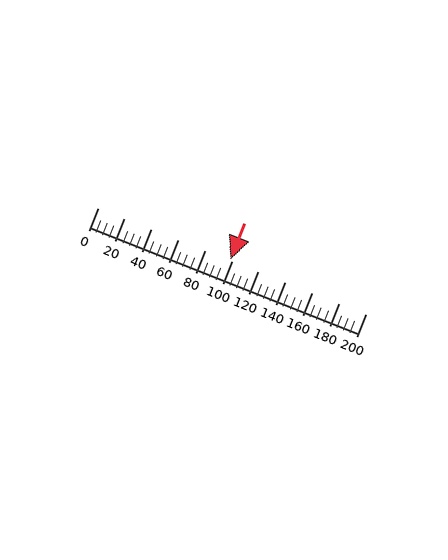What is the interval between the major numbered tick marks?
The major tick marks are spaced 20 units apart.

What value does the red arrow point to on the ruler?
The red arrow points to approximately 99.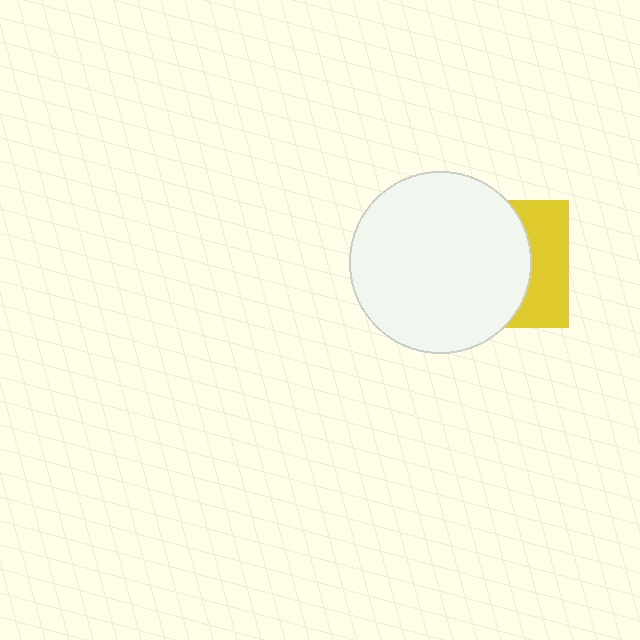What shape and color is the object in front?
The object in front is a white circle.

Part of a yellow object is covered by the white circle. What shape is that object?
It is a square.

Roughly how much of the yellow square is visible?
A small part of it is visible (roughly 36%).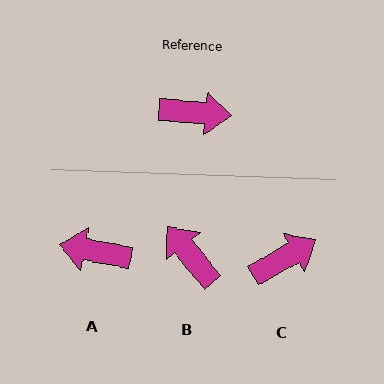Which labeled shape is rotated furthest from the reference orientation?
A, about 175 degrees away.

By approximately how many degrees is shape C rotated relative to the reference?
Approximately 35 degrees counter-clockwise.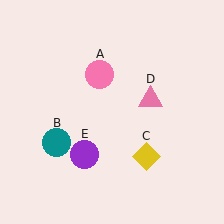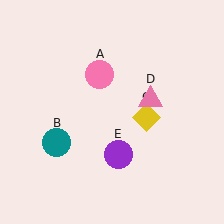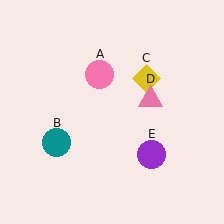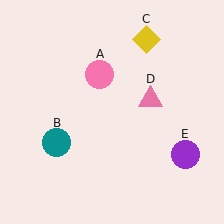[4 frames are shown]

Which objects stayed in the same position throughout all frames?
Pink circle (object A) and teal circle (object B) and pink triangle (object D) remained stationary.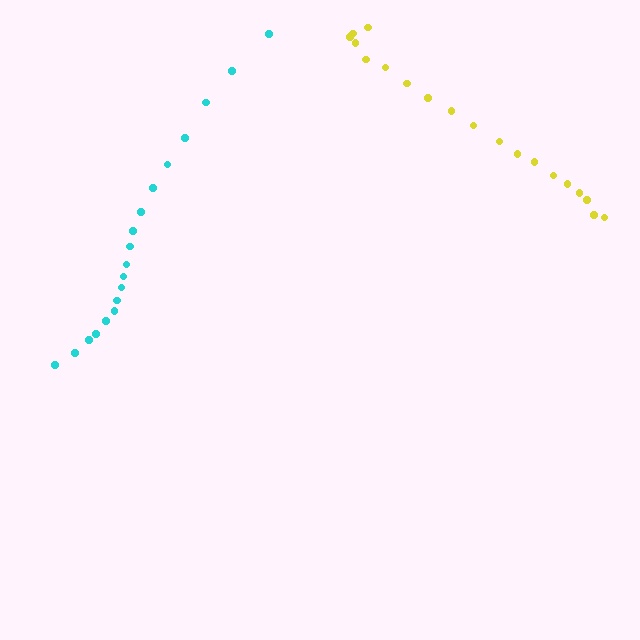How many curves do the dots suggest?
There are 2 distinct paths.